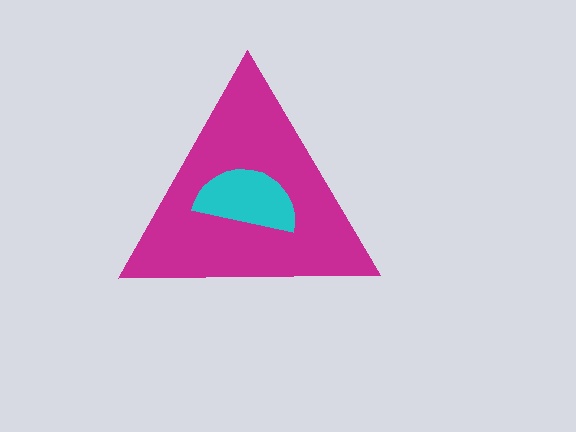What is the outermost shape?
The magenta triangle.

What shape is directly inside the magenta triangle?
The cyan semicircle.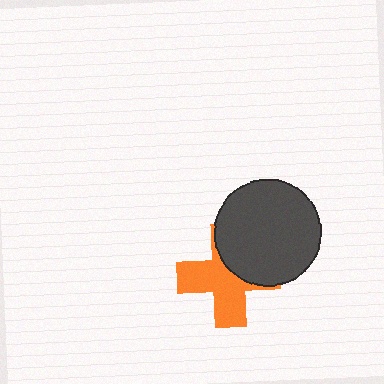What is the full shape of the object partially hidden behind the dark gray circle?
The partially hidden object is an orange cross.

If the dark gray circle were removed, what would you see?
You would see the complete orange cross.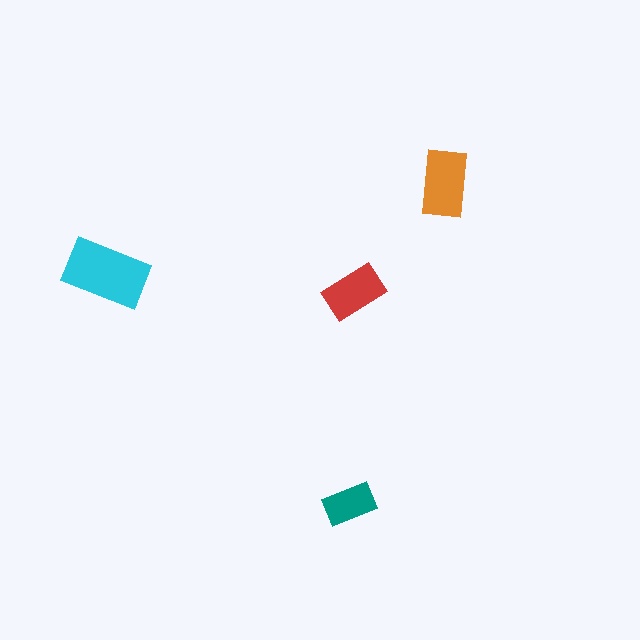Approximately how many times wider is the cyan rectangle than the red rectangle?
About 1.5 times wider.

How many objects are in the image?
There are 4 objects in the image.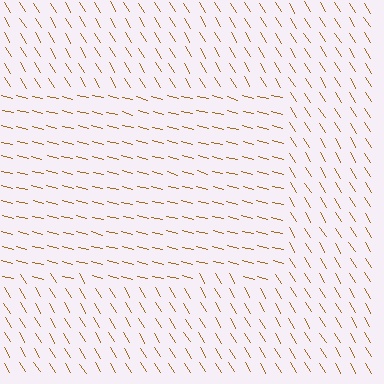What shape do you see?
I see a rectangle.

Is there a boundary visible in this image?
Yes, there is a texture boundary formed by a change in line orientation.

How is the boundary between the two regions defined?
The boundary is defined purely by a change in line orientation (approximately 45 degrees difference). All lines are the same color and thickness.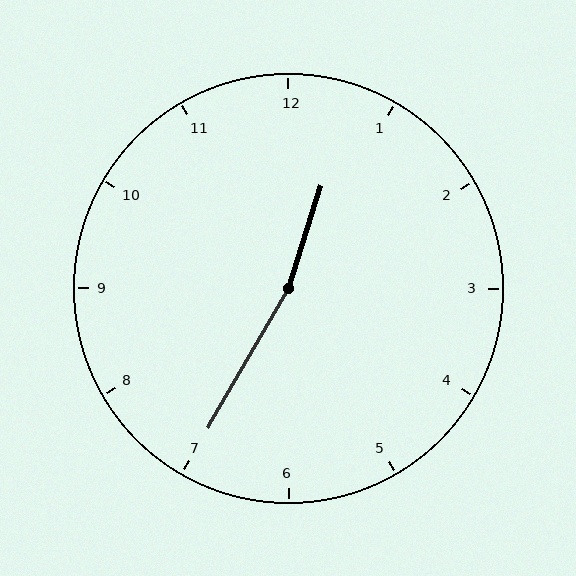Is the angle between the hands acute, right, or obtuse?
It is obtuse.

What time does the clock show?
12:35.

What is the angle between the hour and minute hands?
Approximately 168 degrees.